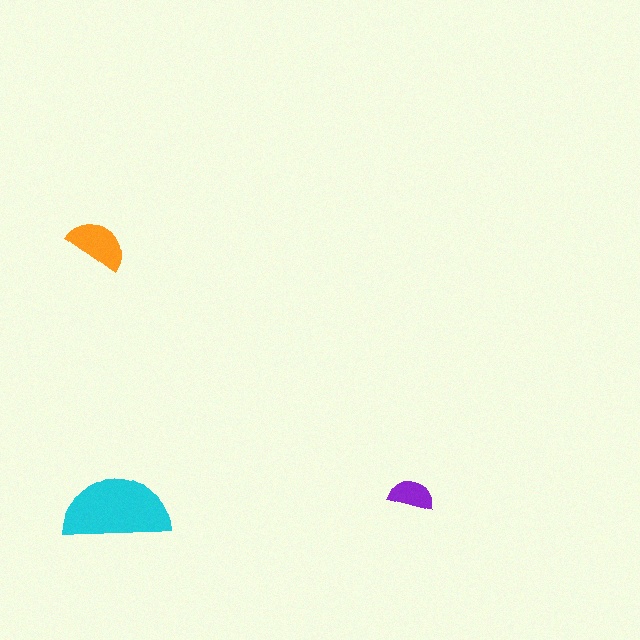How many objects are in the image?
There are 3 objects in the image.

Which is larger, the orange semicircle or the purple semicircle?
The orange one.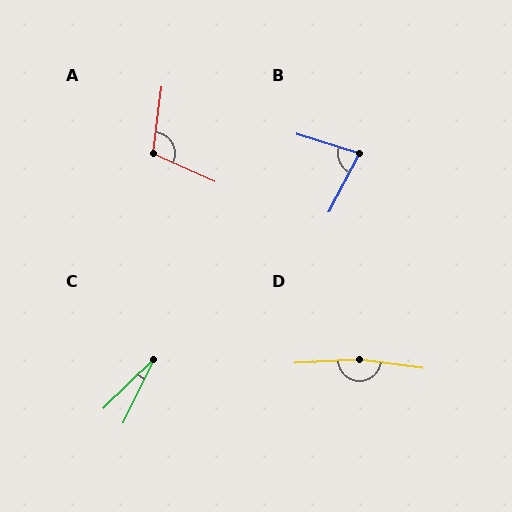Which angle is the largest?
D, at approximately 169 degrees.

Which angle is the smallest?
C, at approximately 20 degrees.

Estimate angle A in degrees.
Approximately 107 degrees.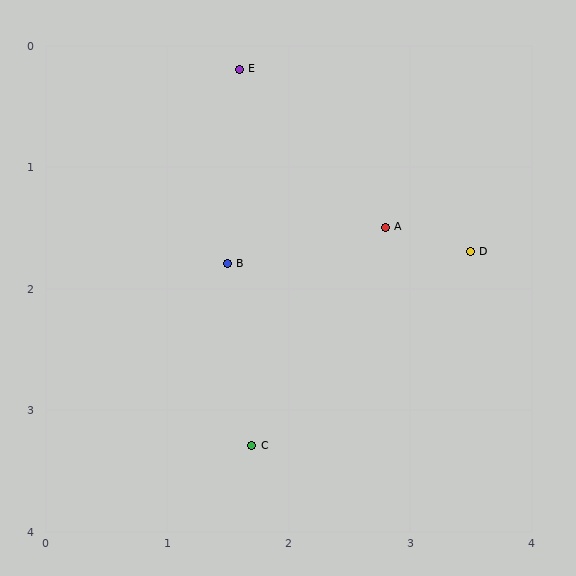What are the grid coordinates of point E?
Point E is at approximately (1.6, 0.2).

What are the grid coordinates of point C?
Point C is at approximately (1.7, 3.3).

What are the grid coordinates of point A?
Point A is at approximately (2.8, 1.5).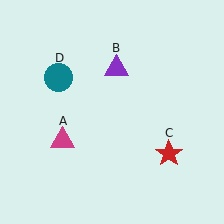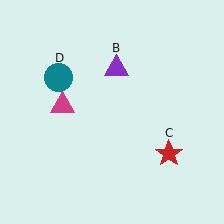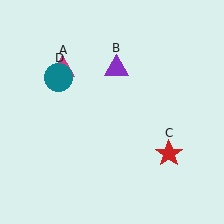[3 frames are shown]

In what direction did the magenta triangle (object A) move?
The magenta triangle (object A) moved up.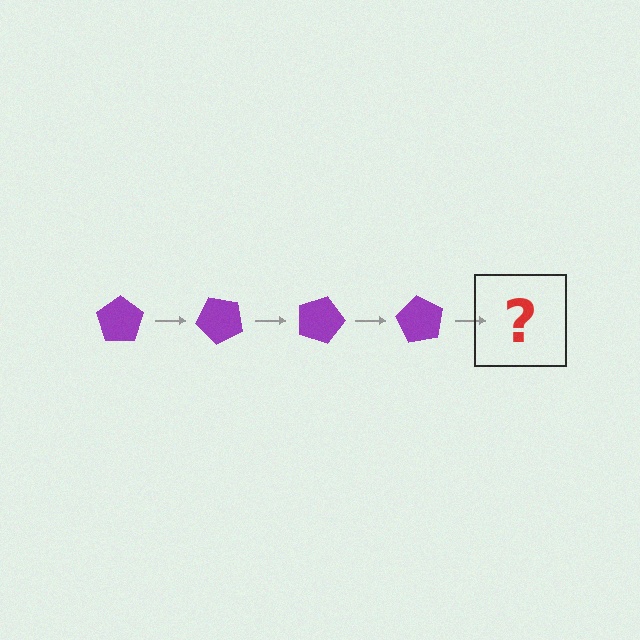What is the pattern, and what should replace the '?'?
The pattern is that the pentagon rotates 45 degrees each step. The '?' should be a purple pentagon rotated 180 degrees.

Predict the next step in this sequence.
The next step is a purple pentagon rotated 180 degrees.